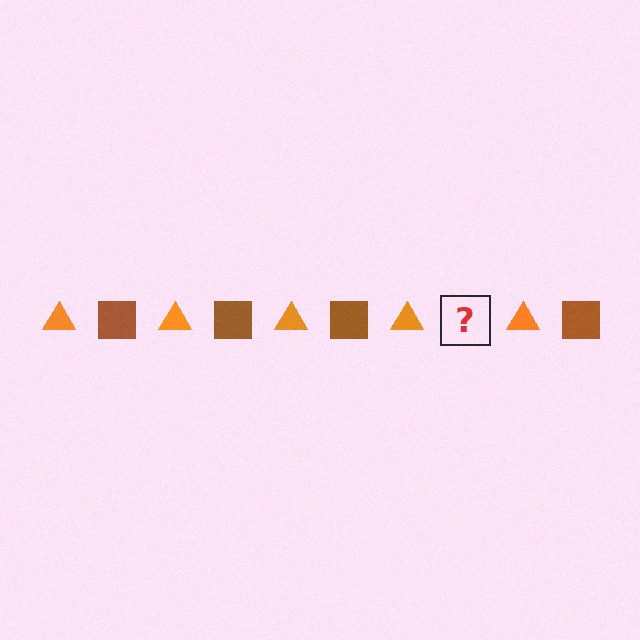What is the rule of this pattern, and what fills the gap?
The rule is that the pattern alternates between orange triangle and brown square. The gap should be filled with a brown square.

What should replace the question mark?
The question mark should be replaced with a brown square.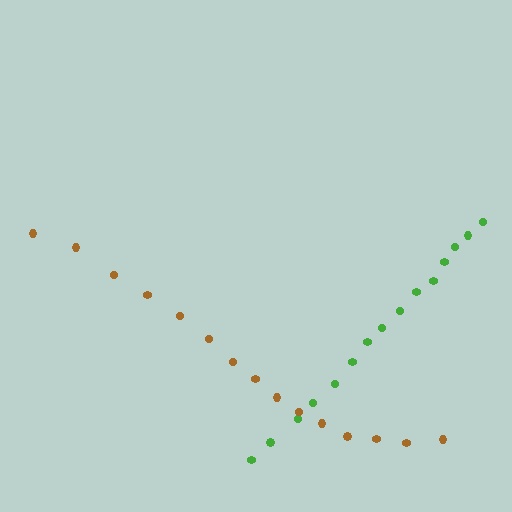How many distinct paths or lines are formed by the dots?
There are 2 distinct paths.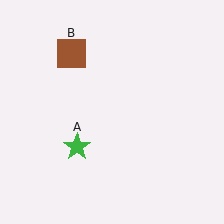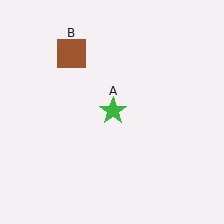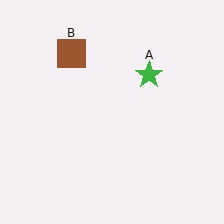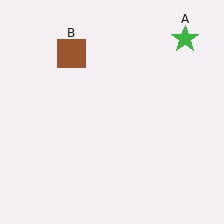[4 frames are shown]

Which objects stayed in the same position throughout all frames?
Brown square (object B) remained stationary.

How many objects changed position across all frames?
1 object changed position: green star (object A).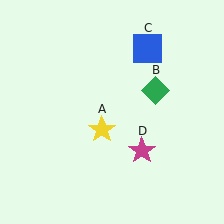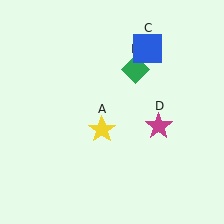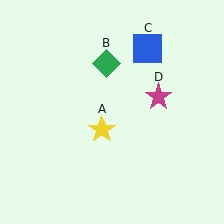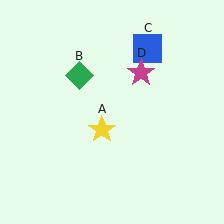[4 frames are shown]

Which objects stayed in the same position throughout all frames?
Yellow star (object A) and blue square (object C) remained stationary.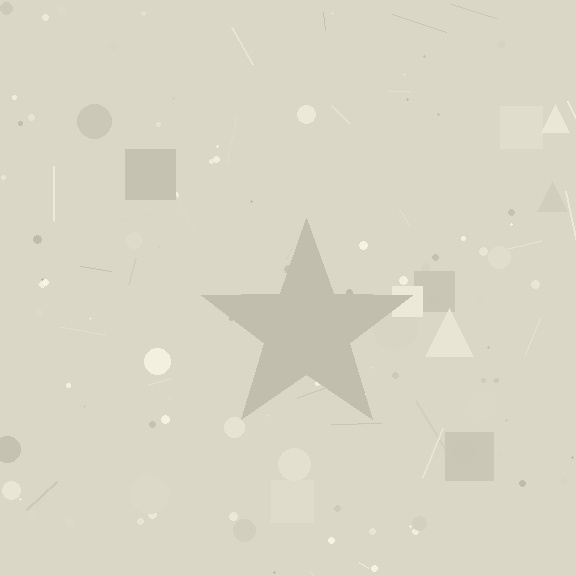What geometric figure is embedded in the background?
A star is embedded in the background.